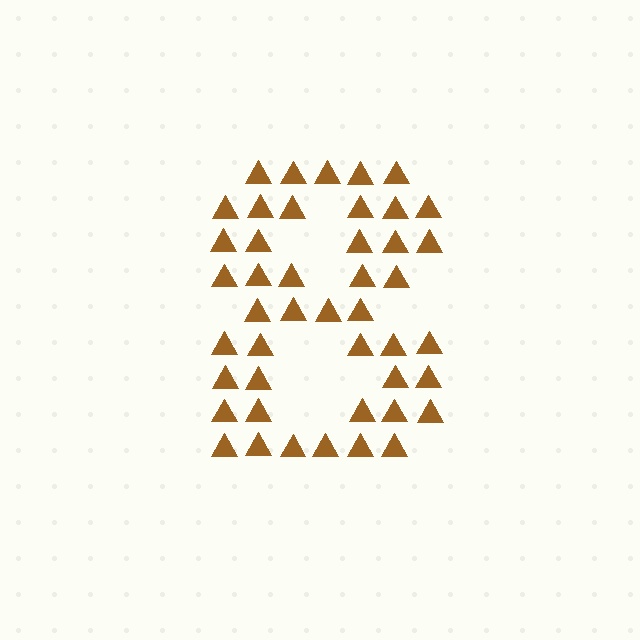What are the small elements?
The small elements are triangles.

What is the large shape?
The large shape is the digit 8.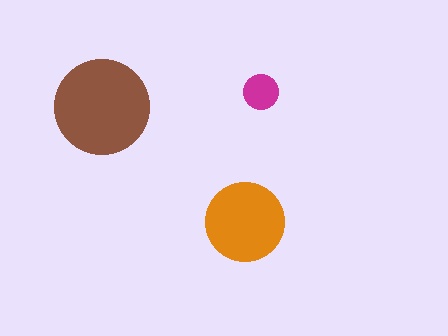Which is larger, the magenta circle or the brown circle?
The brown one.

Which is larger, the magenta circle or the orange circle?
The orange one.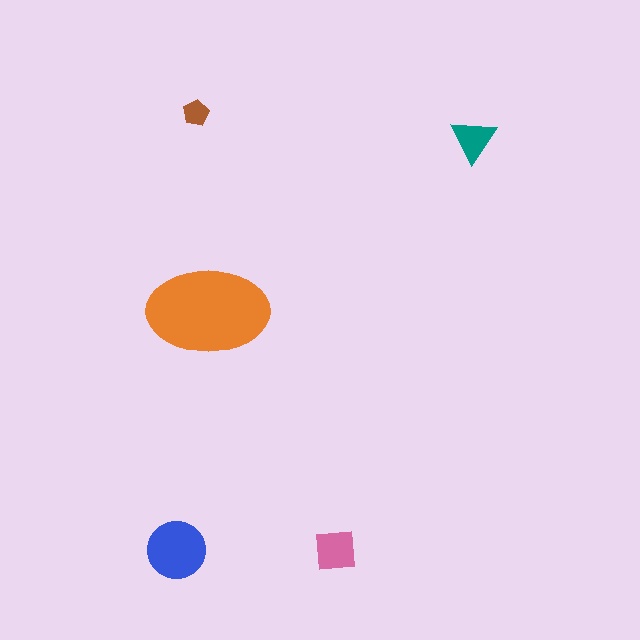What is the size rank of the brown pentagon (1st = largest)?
5th.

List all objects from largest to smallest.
The orange ellipse, the blue circle, the pink square, the teal triangle, the brown pentagon.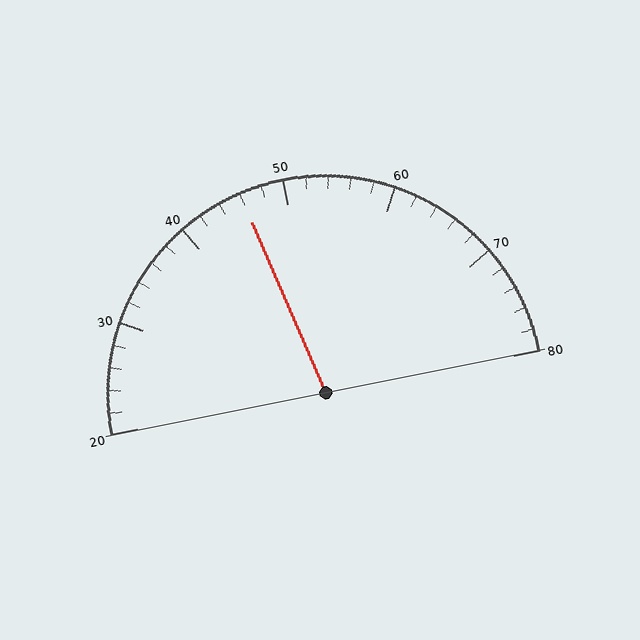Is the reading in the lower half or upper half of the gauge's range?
The reading is in the lower half of the range (20 to 80).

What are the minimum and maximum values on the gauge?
The gauge ranges from 20 to 80.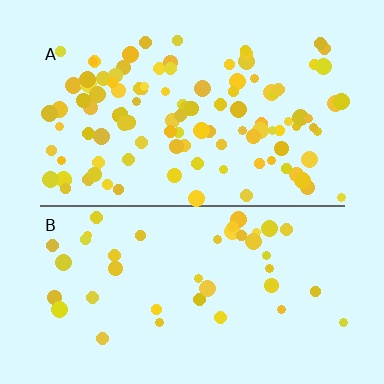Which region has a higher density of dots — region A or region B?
A (the top).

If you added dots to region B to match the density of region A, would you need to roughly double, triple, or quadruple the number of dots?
Approximately triple.